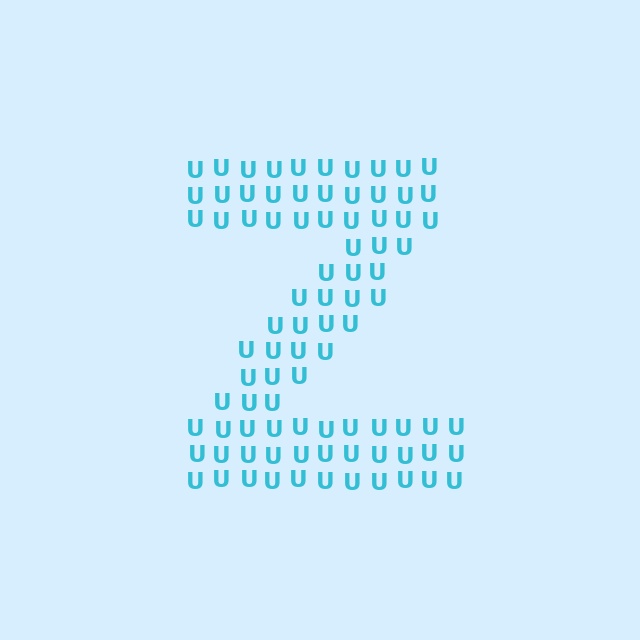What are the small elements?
The small elements are letter U's.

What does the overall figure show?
The overall figure shows the letter Z.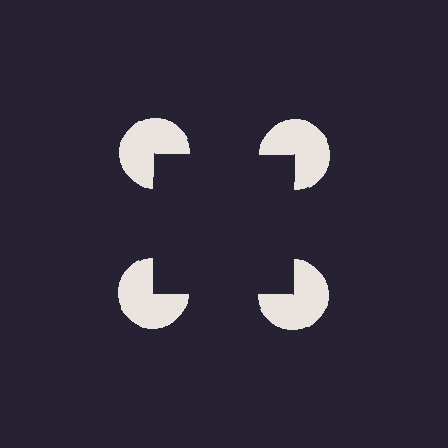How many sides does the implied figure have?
4 sides.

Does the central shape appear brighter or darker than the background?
It typically appears slightly darker than the background, even though no actual brightness change is drawn.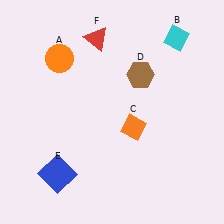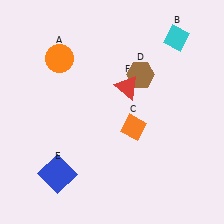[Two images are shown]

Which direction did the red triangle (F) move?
The red triangle (F) moved down.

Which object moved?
The red triangle (F) moved down.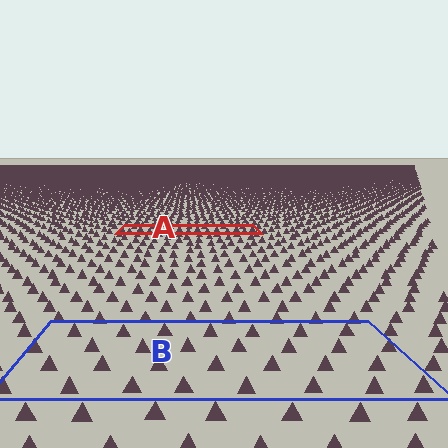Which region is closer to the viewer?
Region B is closer. The texture elements there are larger and more spread out.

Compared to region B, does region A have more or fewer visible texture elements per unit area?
Region A has more texture elements per unit area — they are packed more densely because it is farther away.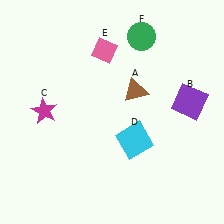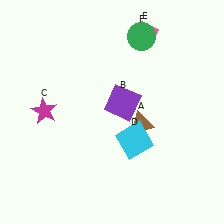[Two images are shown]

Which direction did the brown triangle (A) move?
The brown triangle (A) moved down.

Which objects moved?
The objects that moved are: the brown triangle (A), the purple square (B), the pink diamond (E).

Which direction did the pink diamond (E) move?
The pink diamond (E) moved right.